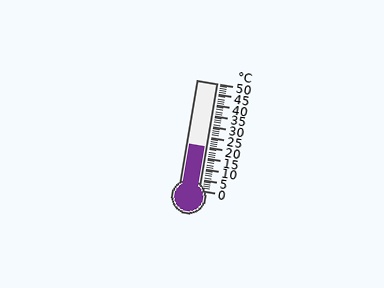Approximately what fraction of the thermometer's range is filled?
The thermometer is filled to approximately 40% of its range.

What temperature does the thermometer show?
The thermometer shows approximately 20°C.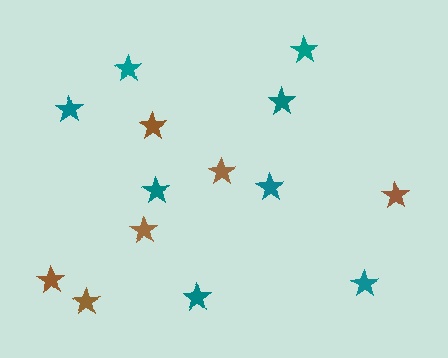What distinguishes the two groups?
There are 2 groups: one group of teal stars (8) and one group of brown stars (6).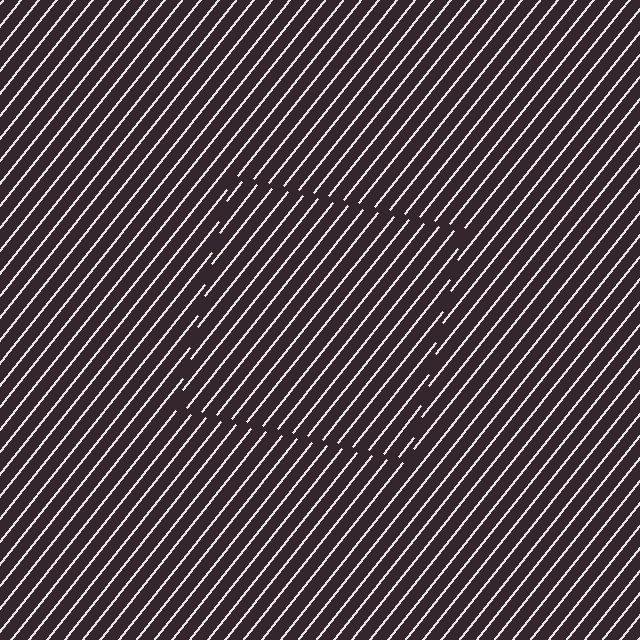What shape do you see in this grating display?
An illusory square. The interior of the shape contains the same grating, shifted by half a period — the contour is defined by the phase discontinuity where line-ends from the inner and outer gratings abut.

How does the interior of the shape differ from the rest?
The interior of the shape contains the same grating, shifted by half a period — the contour is defined by the phase discontinuity where line-ends from the inner and outer gratings abut.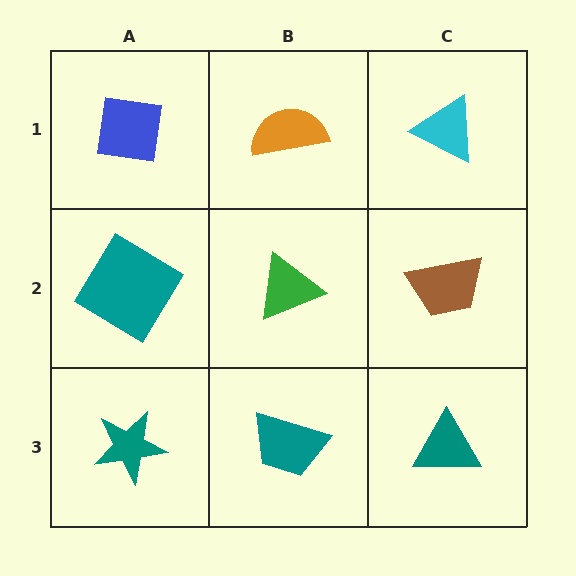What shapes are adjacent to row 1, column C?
A brown trapezoid (row 2, column C), an orange semicircle (row 1, column B).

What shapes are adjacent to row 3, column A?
A teal diamond (row 2, column A), a teal trapezoid (row 3, column B).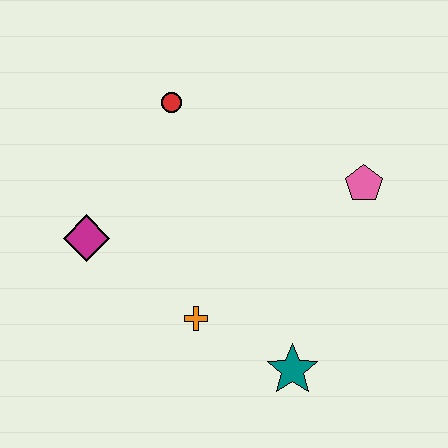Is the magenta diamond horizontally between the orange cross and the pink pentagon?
No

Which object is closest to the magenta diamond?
The orange cross is closest to the magenta diamond.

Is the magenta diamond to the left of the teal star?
Yes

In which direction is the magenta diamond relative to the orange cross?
The magenta diamond is to the left of the orange cross.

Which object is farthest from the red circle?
The teal star is farthest from the red circle.